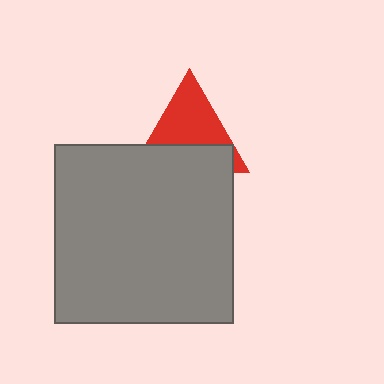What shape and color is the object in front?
The object in front is a gray square.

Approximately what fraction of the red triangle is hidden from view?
Roughly 45% of the red triangle is hidden behind the gray square.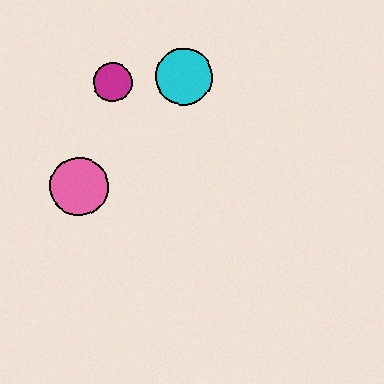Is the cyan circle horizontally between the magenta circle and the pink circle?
No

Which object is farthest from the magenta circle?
The pink circle is farthest from the magenta circle.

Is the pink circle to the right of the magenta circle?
No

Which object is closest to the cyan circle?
The magenta circle is closest to the cyan circle.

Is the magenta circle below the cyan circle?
Yes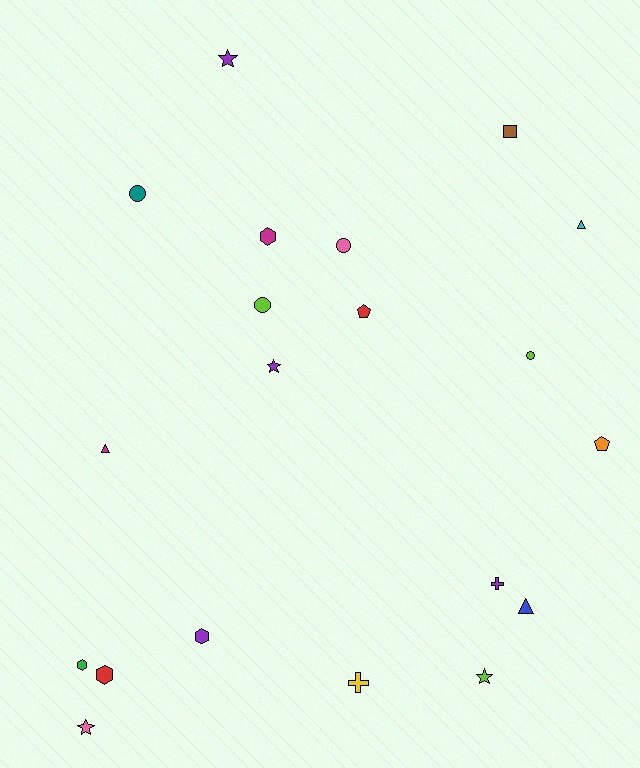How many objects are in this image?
There are 20 objects.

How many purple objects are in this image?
There are 4 purple objects.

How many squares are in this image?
There is 1 square.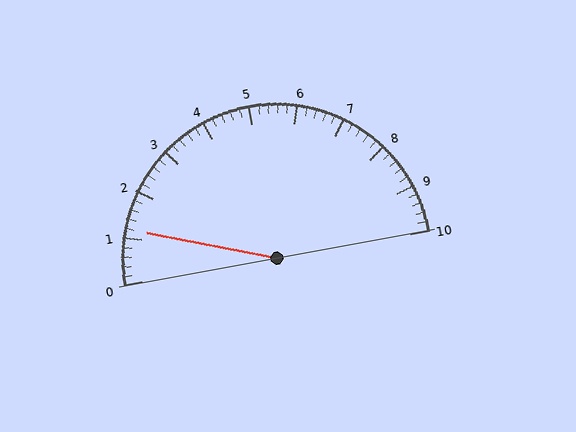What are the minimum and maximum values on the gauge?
The gauge ranges from 0 to 10.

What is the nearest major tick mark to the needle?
The nearest major tick mark is 1.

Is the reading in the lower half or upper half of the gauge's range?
The reading is in the lower half of the range (0 to 10).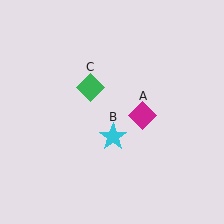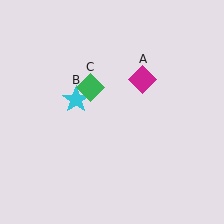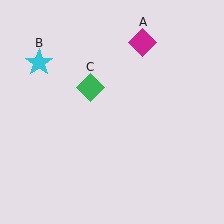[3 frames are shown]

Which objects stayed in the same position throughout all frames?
Green diamond (object C) remained stationary.